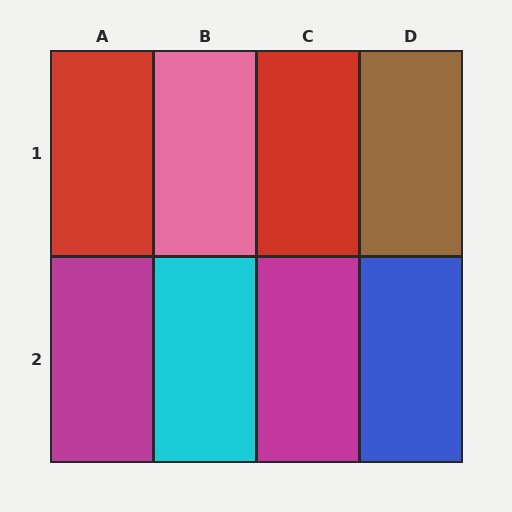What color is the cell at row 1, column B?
Pink.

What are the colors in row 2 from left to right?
Magenta, cyan, magenta, blue.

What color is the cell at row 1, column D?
Brown.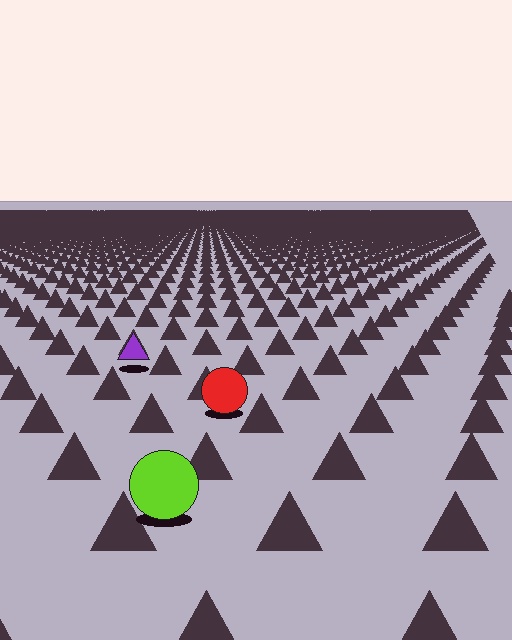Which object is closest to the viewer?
The lime circle is closest. The texture marks near it are larger and more spread out.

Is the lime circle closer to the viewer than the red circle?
Yes. The lime circle is closer — you can tell from the texture gradient: the ground texture is coarser near it.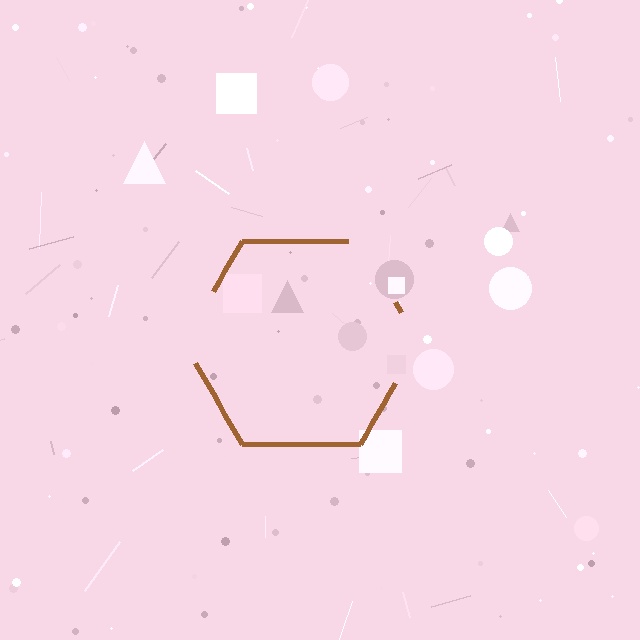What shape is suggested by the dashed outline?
The dashed outline suggests a hexagon.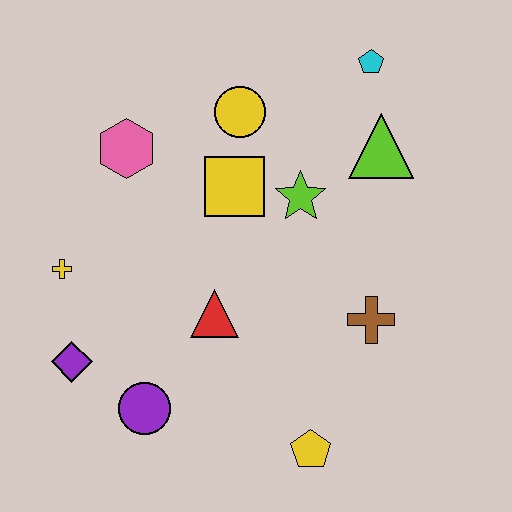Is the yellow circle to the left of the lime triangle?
Yes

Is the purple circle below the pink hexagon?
Yes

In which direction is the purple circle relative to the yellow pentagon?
The purple circle is to the left of the yellow pentagon.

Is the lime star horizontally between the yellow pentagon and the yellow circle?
Yes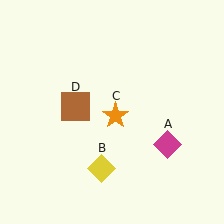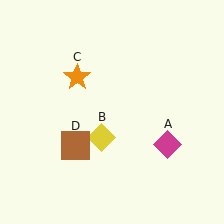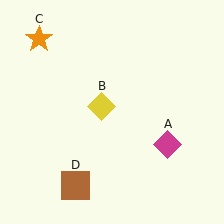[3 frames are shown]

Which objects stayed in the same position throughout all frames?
Magenta diamond (object A) remained stationary.